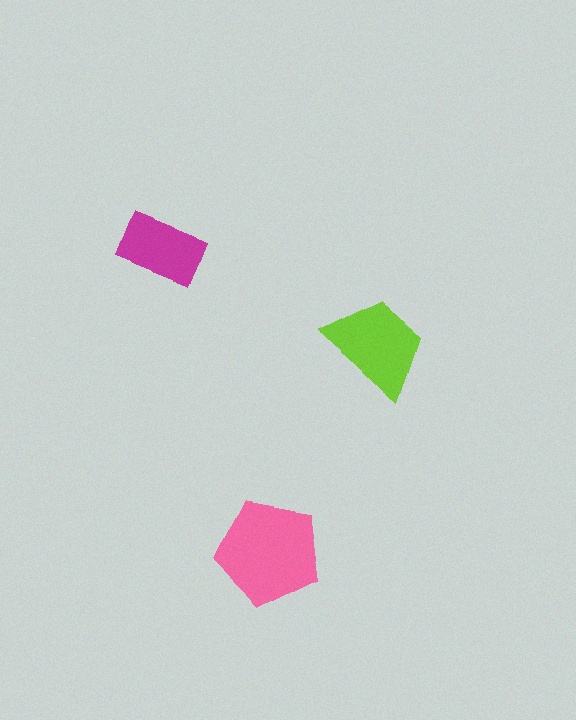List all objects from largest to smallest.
The pink pentagon, the lime trapezoid, the magenta rectangle.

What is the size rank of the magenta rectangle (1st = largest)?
3rd.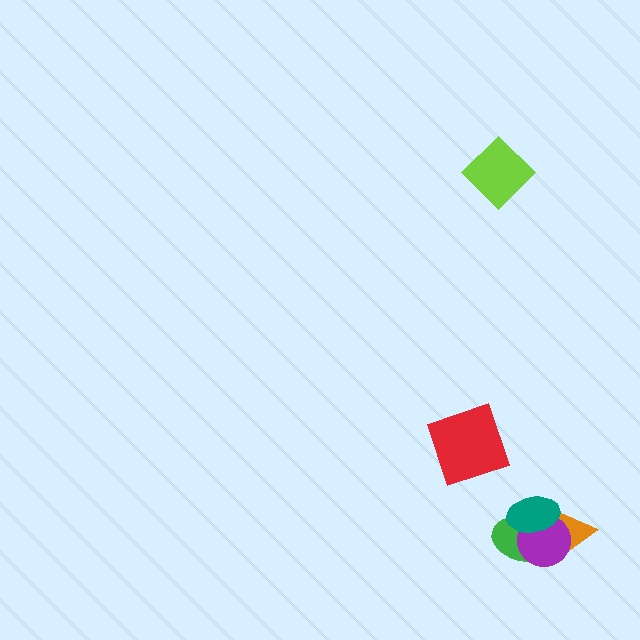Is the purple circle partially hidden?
Yes, it is partially covered by another shape.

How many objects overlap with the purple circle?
3 objects overlap with the purple circle.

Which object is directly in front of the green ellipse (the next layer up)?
The purple circle is directly in front of the green ellipse.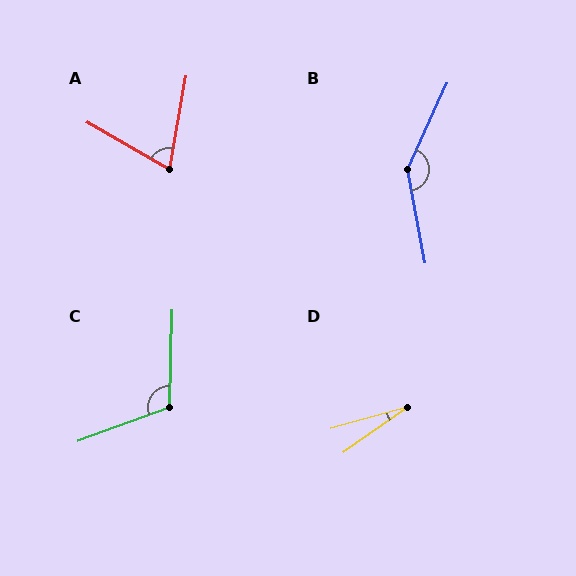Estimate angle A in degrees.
Approximately 70 degrees.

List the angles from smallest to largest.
D (20°), A (70°), C (112°), B (144°).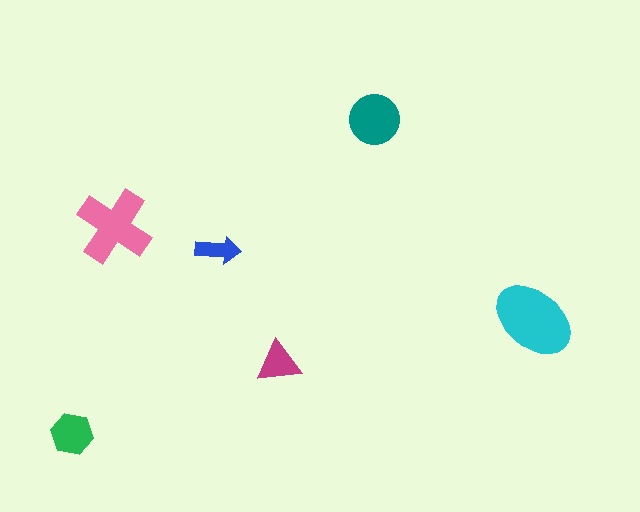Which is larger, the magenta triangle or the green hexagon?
The green hexagon.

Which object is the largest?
The cyan ellipse.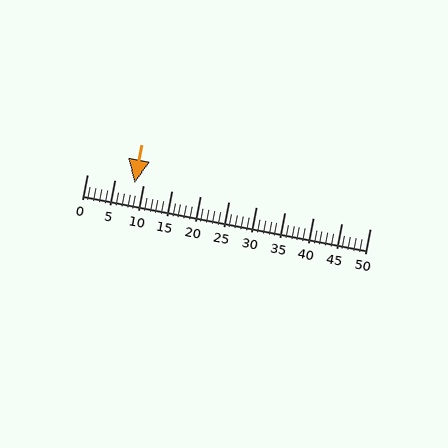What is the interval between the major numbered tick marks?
The major tick marks are spaced 5 units apart.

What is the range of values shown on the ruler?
The ruler shows values from 0 to 50.